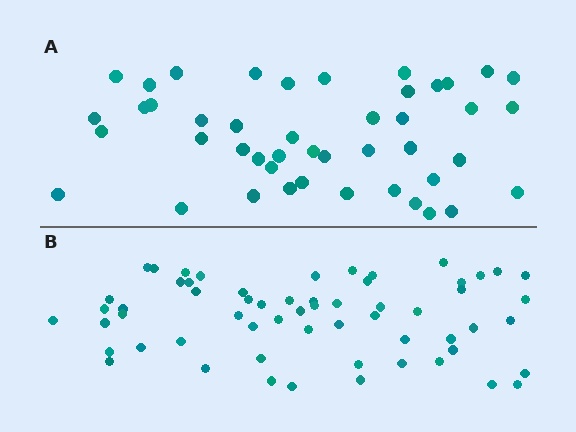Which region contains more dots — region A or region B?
Region B (the bottom region) has more dots.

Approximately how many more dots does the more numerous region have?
Region B has approximately 15 more dots than region A.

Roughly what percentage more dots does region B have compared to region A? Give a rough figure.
About 35% more.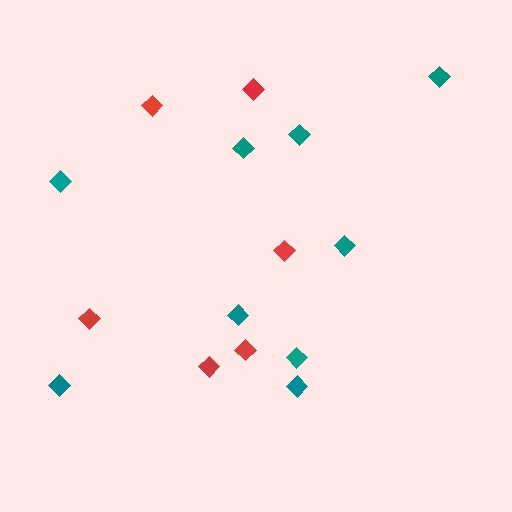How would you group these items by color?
There are 2 groups: one group of red diamonds (6) and one group of teal diamonds (9).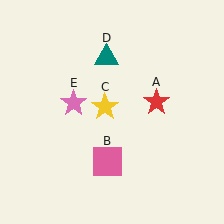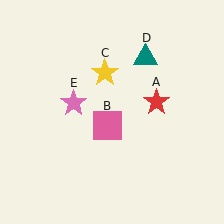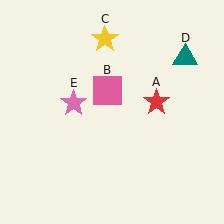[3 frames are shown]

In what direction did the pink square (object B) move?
The pink square (object B) moved up.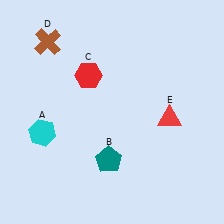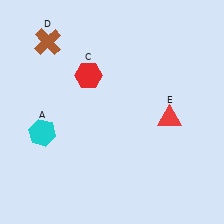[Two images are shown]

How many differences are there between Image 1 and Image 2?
There is 1 difference between the two images.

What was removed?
The teal pentagon (B) was removed in Image 2.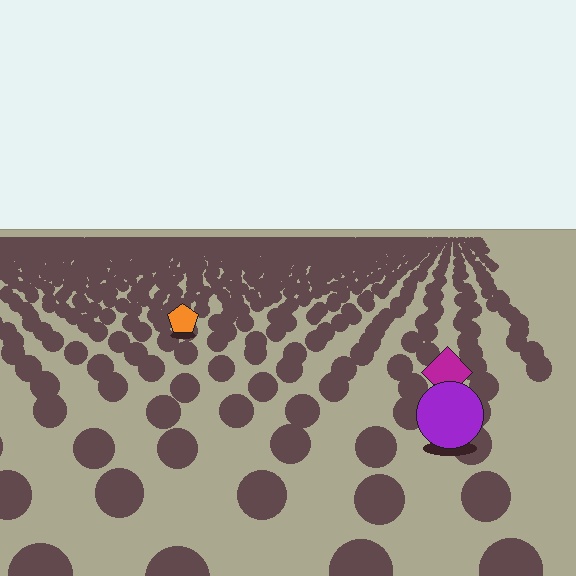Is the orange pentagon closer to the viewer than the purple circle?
No. The purple circle is closer — you can tell from the texture gradient: the ground texture is coarser near it.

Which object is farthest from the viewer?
The orange pentagon is farthest from the viewer. It appears smaller and the ground texture around it is denser.